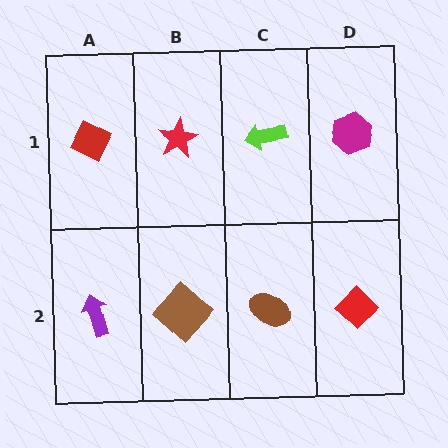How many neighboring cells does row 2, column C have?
3.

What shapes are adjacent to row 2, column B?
A red star (row 1, column B), a purple arrow (row 2, column A), a brown ellipse (row 2, column C).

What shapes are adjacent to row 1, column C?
A brown ellipse (row 2, column C), a red star (row 1, column B), a magenta hexagon (row 1, column D).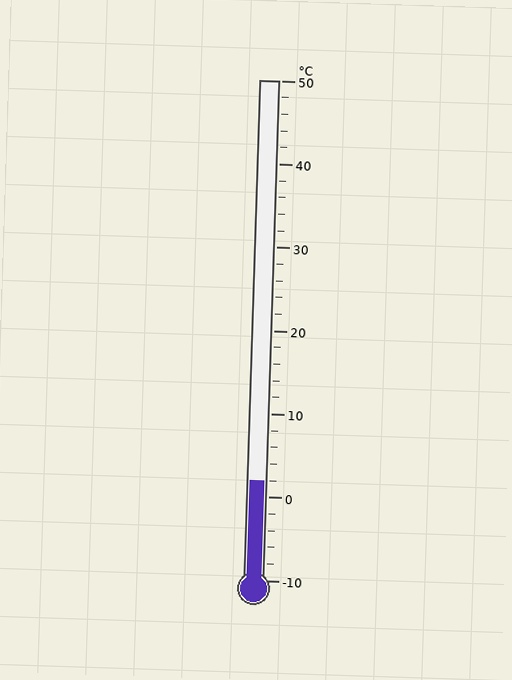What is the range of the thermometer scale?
The thermometer scale ranges from -10°C to 50°C.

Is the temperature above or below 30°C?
The temperature is below 30°C.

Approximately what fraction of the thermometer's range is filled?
The thermometer is filled to approximately 20% of its range.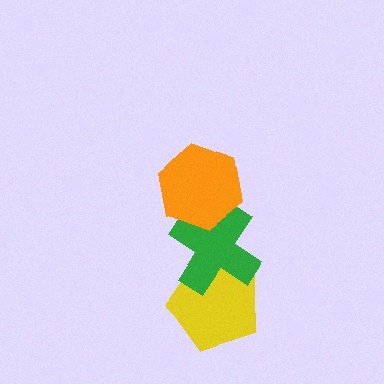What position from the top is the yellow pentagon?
The yellow pentagon is 3rd from the top.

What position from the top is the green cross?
The green cross is 2nd from the top.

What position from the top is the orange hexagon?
The orange hexagon is 1st from the top.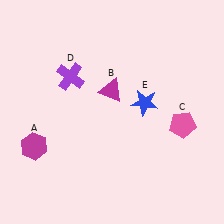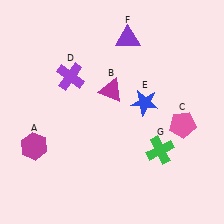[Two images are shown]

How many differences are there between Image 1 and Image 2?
There are 2 differences between the two images.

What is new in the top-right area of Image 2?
A purple triangle (F) was added in the top-right area of Image 2.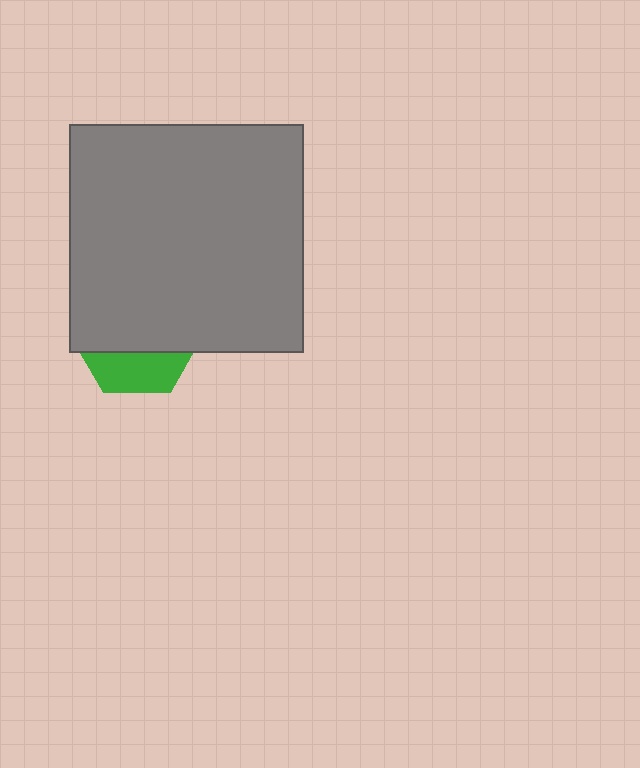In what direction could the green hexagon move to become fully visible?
The green hexagon could move down. That would shift it out from behind the gray rectangle entirely.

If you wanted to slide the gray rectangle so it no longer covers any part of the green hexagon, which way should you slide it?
Slide it up — that is the most direct way to separate the two shapes.